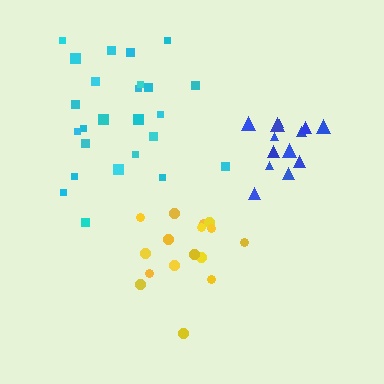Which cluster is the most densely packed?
Blue.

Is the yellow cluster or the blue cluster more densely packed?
Blue.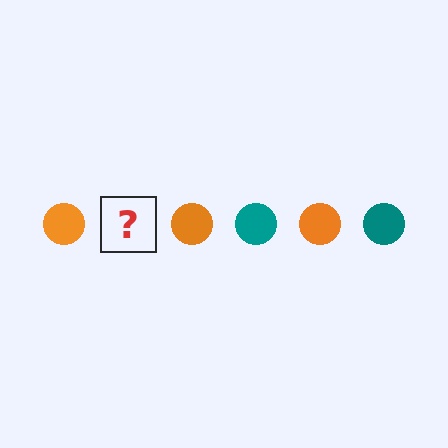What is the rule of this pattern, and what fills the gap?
The rule is that the pattern cycles through orange, teal circles. The gap should be filled with a teal circle.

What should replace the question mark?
The question mark should be replaced with a teal circle.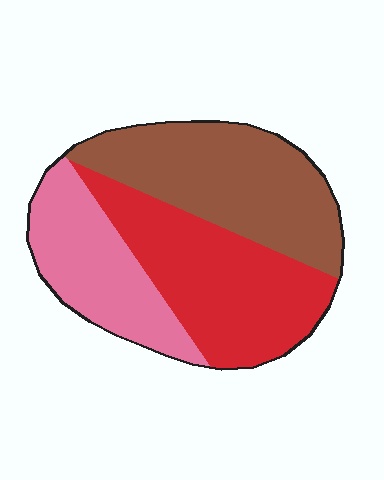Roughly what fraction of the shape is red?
Red takes up about three eighths (3/8) of the shape.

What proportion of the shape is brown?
Brown takes up about three eighths (3/8) of the shape.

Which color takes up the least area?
Pink, at roughly 25%.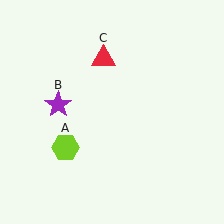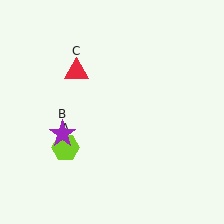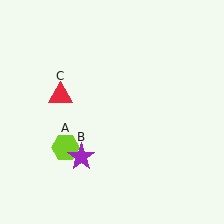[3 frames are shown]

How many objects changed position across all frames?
2 objects changed position: purple star (object B), red triangle (object C).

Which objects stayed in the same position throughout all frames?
Lime hexagon (object A) remained stationary.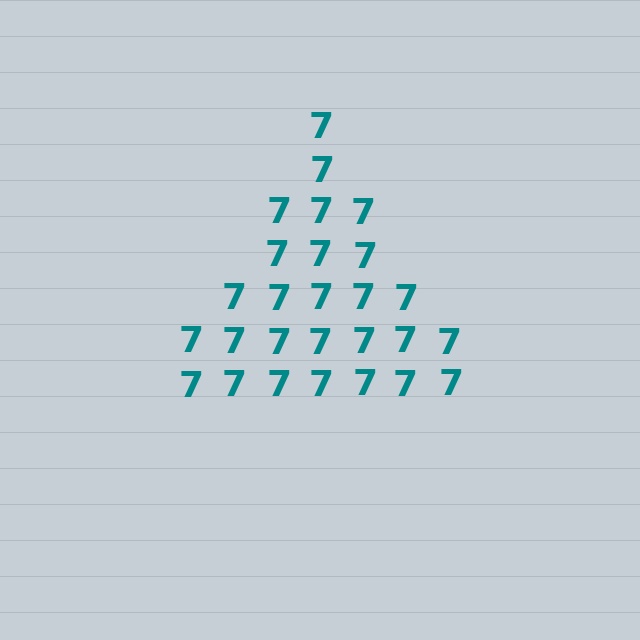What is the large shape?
The large shape is a triangle.